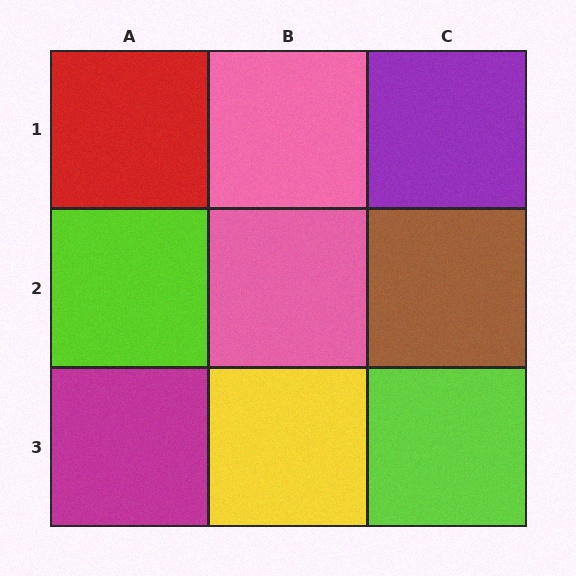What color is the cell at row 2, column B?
Pink.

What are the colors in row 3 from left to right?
Magenta, yellow, lime.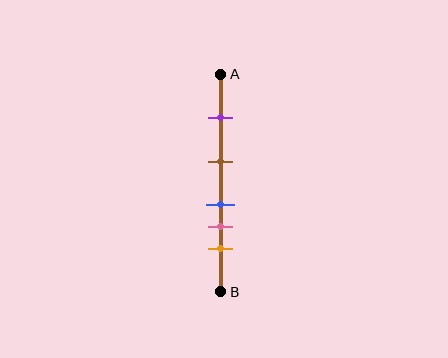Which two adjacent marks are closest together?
The blue and pink marks are the closest adjacent pair.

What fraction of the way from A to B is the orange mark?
The orange mark is approximately 80% (0.8) of the way from A to B.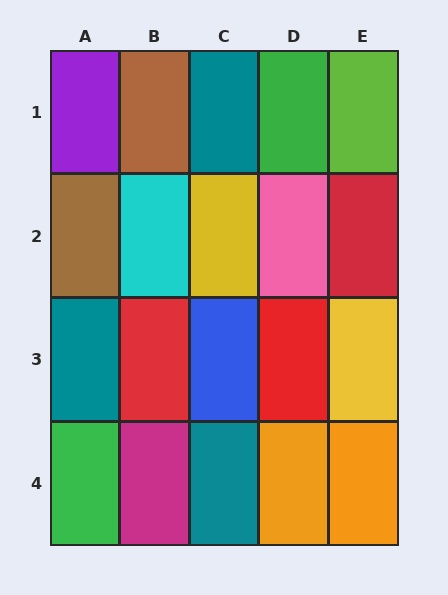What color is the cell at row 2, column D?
Pink.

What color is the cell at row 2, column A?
Brown.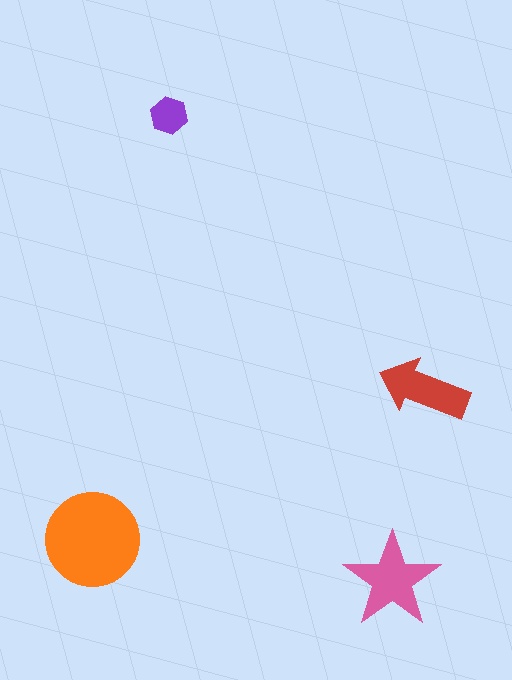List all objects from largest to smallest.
The orange circle, the pink star, the red arrow, the purple hexagon.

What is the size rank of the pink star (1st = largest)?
2nd.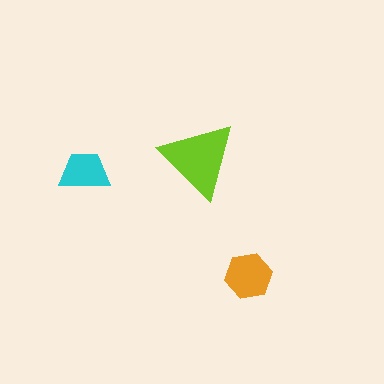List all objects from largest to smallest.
The lime triangle, the orange hexagon, the cyan trapezoid.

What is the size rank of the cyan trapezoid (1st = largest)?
3rd.